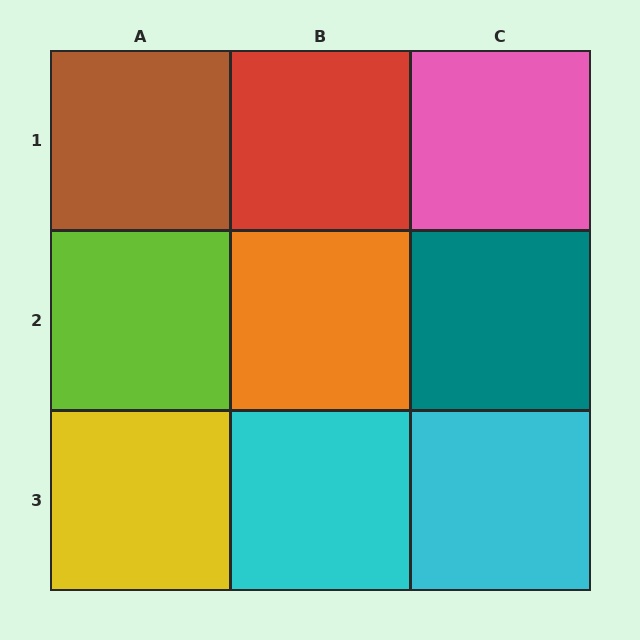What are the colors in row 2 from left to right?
Lime, orange, teal.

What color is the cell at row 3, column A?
Yellow.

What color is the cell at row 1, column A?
Brown.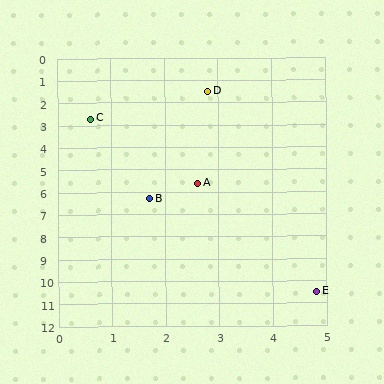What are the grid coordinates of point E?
Point E is at approximately (4.8, 10.5).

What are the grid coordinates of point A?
Point A is at approximately (2.6, 5.6).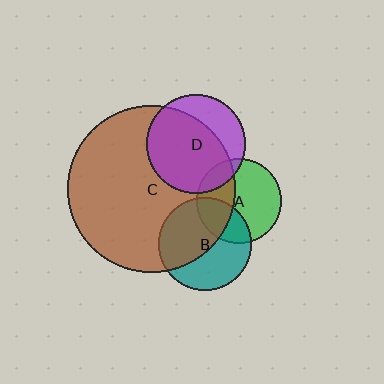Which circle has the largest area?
Circle C (brown).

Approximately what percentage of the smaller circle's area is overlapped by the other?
Approximately 70%.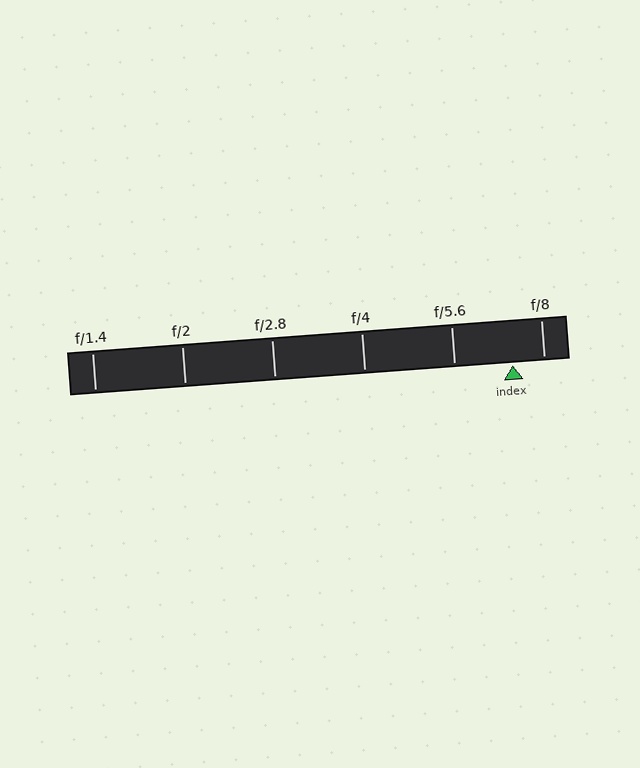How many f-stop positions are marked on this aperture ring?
There are 6 f-stop positions marked.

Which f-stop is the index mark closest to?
The index mark is closest to f/8.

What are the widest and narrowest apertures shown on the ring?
The widest aperture shown is f/1.4 and the narrowest is f/8.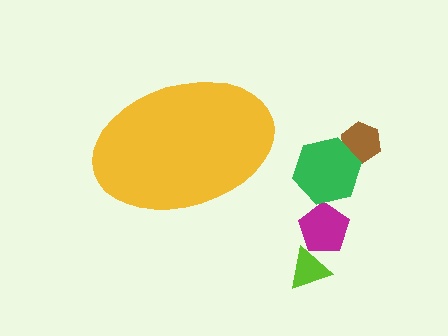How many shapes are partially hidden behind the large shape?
0 shapes are partially hidden.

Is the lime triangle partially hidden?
No, the lime triangle is fully visible.